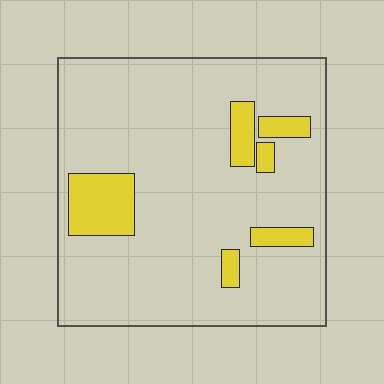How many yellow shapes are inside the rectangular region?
6.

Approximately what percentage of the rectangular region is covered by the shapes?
Approximately 15%.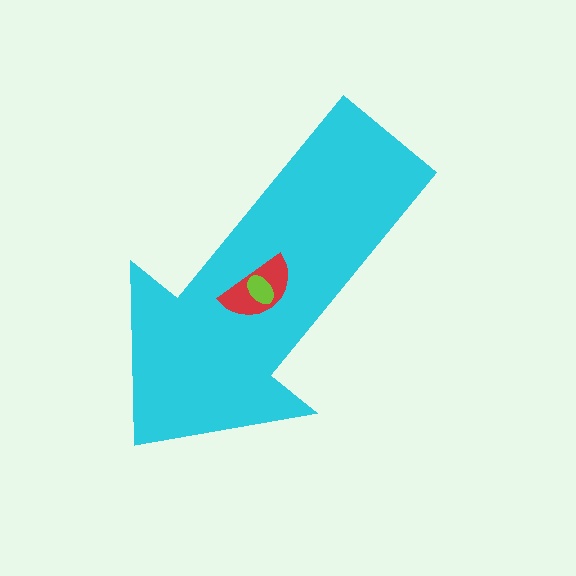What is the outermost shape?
The cyan arrow.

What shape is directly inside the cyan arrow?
The red semicircle.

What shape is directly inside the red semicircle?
The lime ellipse.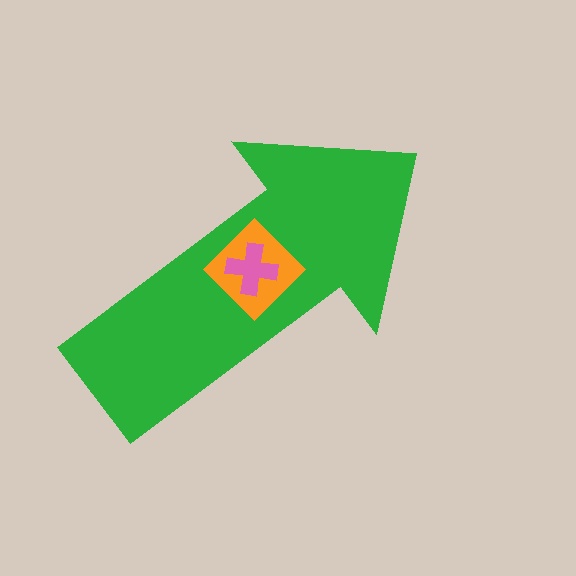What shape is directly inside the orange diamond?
The pink cross.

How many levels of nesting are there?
3.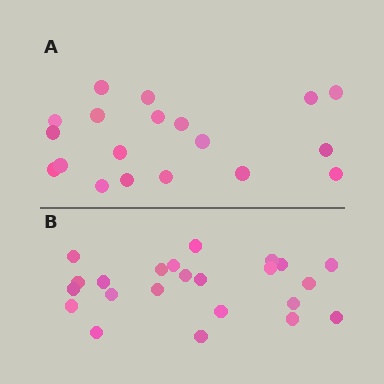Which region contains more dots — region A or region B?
Region B (the bottom region) has more dots.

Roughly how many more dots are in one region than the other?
Region B has about 4 more dots than region A.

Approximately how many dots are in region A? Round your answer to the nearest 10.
About 20 dots. (The exact count is 19, which rounds to 20.)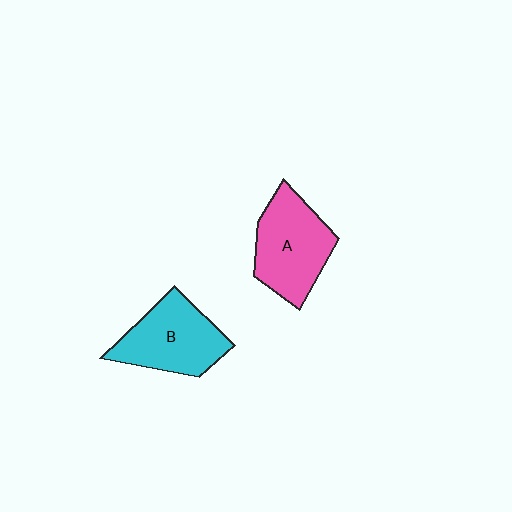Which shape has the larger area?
Shape A (pink).